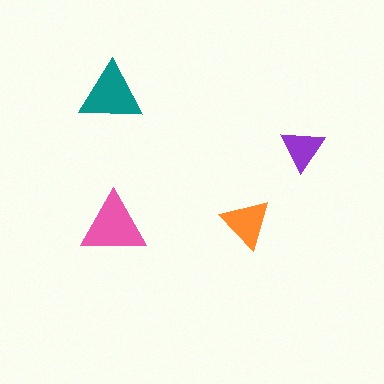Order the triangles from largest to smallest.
the pink one, the teal one, the orange one, the purple one.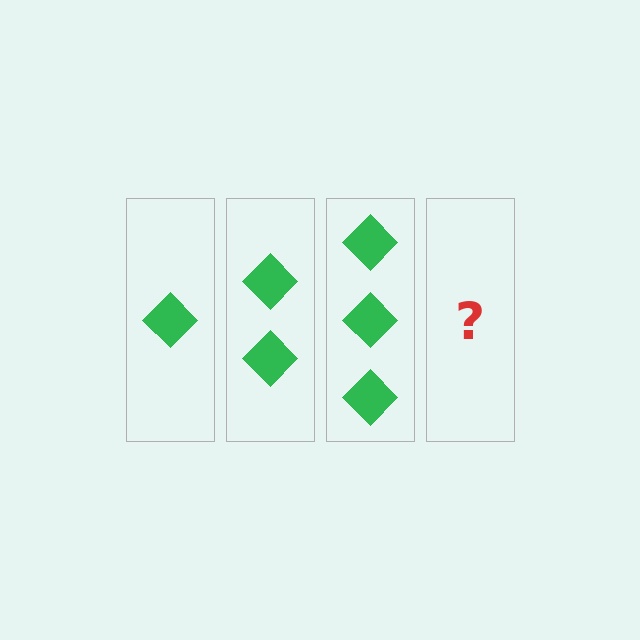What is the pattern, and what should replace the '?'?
The pattern is that each step adds one more diamond. The '?' should be 4 diamonds.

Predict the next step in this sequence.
The next step is 4 diamonds.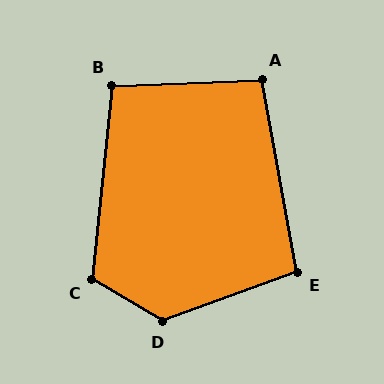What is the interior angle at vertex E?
Approximately 100 degrees (obtuse).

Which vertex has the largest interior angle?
D, at approximately 129 degrees.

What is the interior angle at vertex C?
Approximately 115 degrees (obtuse).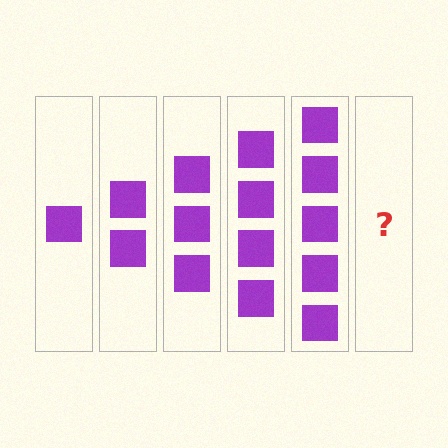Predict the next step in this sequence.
The next step is 6 squares.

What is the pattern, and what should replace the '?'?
The pattern is that each step adds one more square. The '?' should be 6 squares.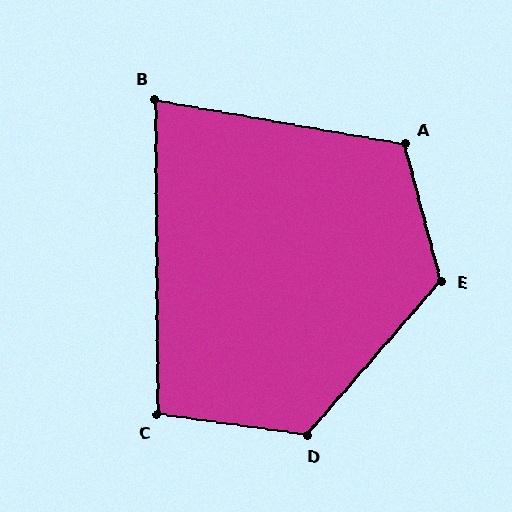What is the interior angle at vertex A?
Approximately 115 degrees (obtuse).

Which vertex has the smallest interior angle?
B, at approximately 79 degrees.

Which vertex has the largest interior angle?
E, at approximately 124 degrees.